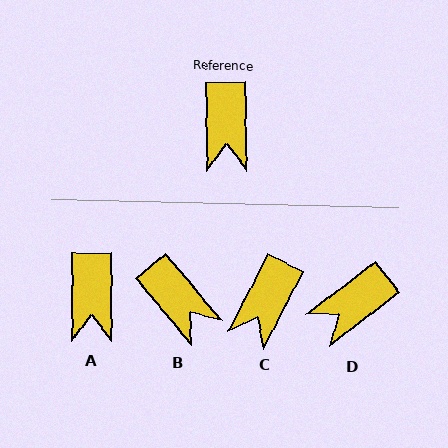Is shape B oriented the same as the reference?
No, it is off by about 39 degrees.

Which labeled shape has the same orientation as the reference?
A.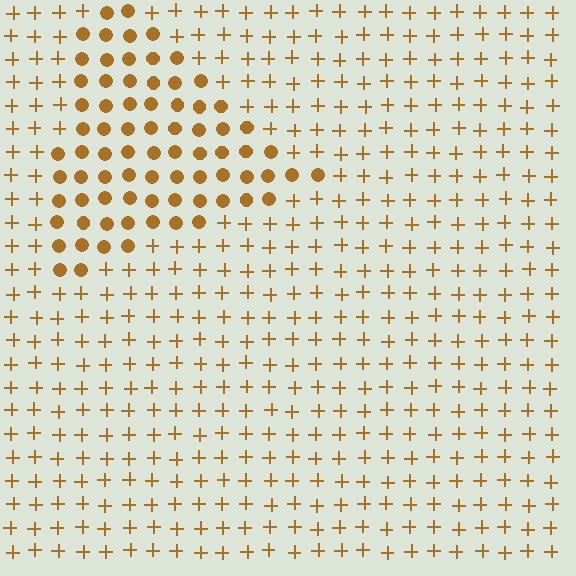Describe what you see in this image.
The image is filled with small brown elements arranged in a uniform grid. A triangle-shaped region contains circles, while the surrounding area contains plus signs. The boundary is defined purely by the change in element shape.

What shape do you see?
I see a triangle.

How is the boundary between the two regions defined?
The boundary is defined by a change in element shape: circles inside vs. plus signs outside. All elements share the same color and spacing.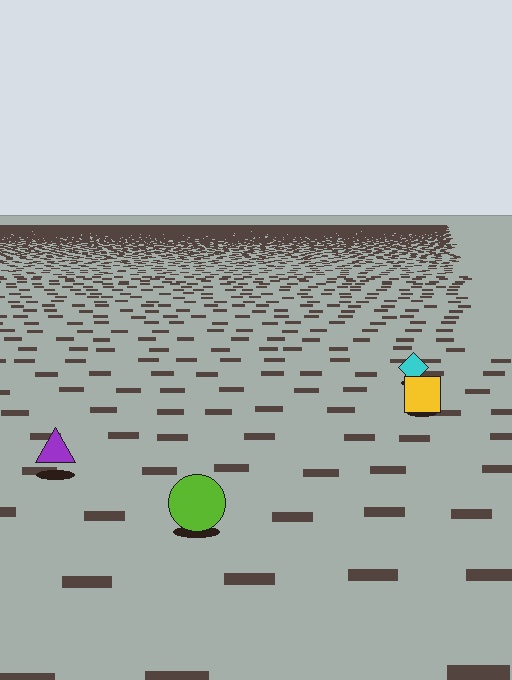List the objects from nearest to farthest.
From nearest to farthest: the lime circle, the purple triangle, the yellow square, the cyan diamond.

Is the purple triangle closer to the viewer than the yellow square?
Yes. The purple triangle is closer — you can tell from the texture gradient: the ground texture is coarser near it.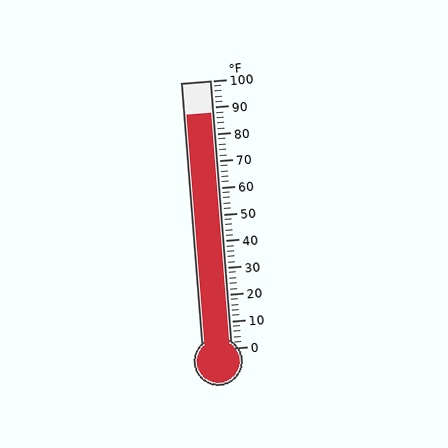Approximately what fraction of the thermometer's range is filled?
The thermometer is filled to approximately 90% of its range.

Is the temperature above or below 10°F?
The temperature is above 10°F.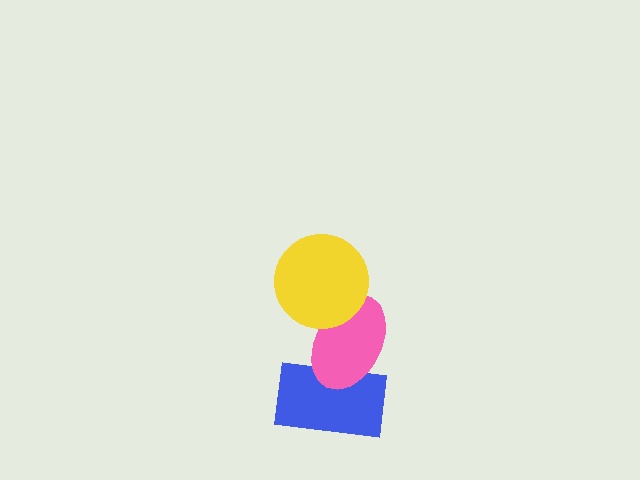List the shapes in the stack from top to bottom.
From top to bottom: the yellow circle, the pink ellipse, the blue rectangle.